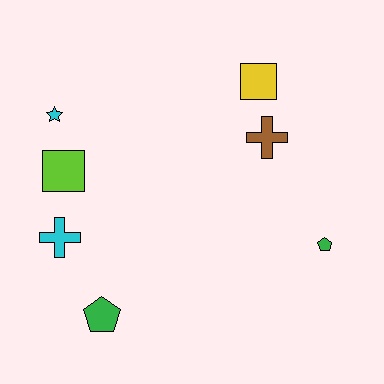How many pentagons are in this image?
There are 2 pentagons.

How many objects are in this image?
There are 7 objects.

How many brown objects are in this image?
There is 1 brown object.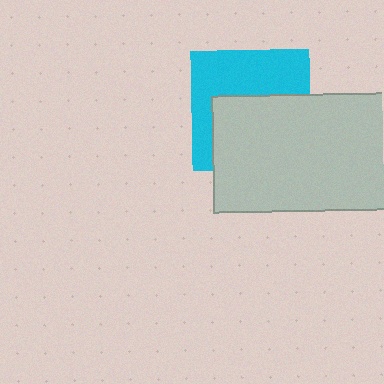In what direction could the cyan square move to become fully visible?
The cyan square could move up. That would shift it out from behind the light gray rectangle entirely.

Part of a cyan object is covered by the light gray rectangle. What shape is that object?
It is a square.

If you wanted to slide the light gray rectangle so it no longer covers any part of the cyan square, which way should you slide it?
Slide it down — that is the most direct way to separate the two shapes.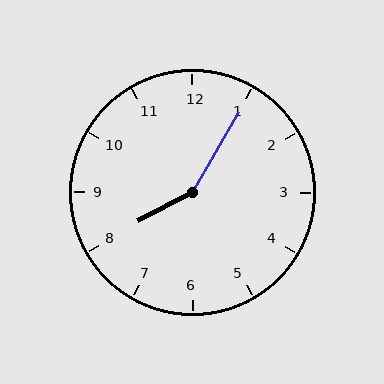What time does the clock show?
8:05.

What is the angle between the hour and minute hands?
Approximately 148 degrees.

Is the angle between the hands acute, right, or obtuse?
It is obtuse.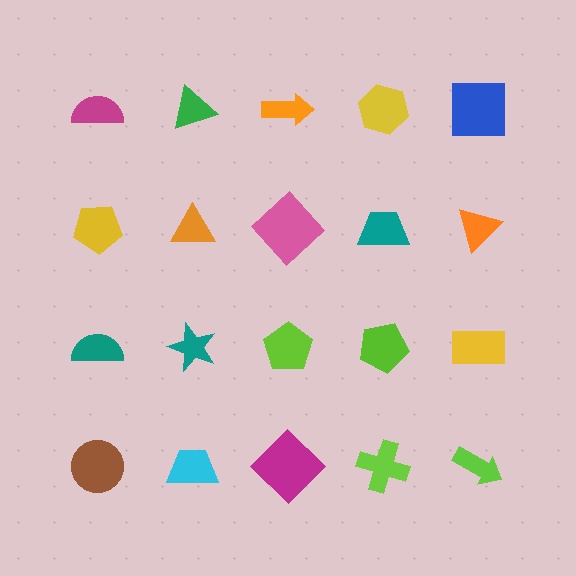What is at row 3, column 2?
A teal star.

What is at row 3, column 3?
A lime pentagon.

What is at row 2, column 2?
An orange triangle.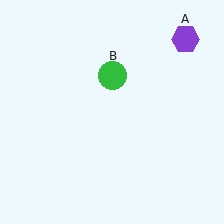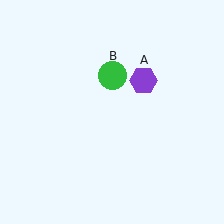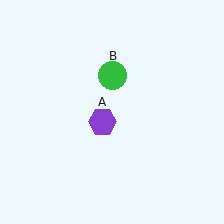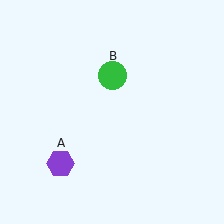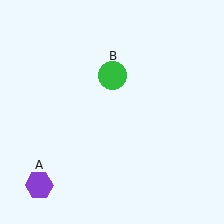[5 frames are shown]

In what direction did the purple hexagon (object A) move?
The purple hexagon (object A) moved down and to the left.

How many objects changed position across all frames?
1 object changed position: purple hexagon (object A).